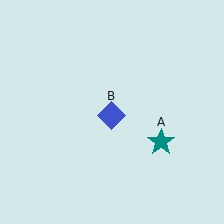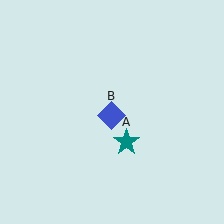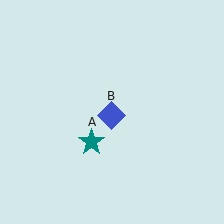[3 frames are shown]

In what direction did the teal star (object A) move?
The teal star (object A) moved left.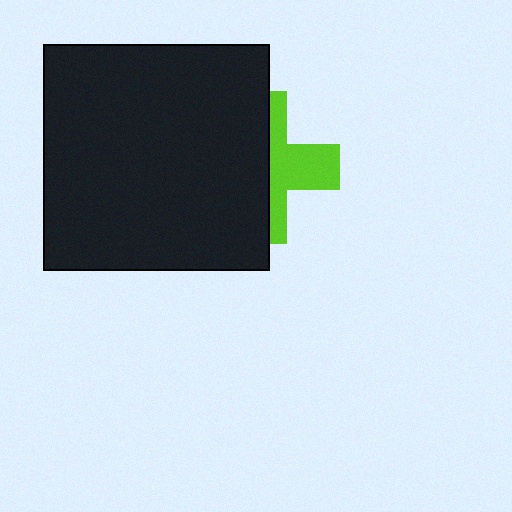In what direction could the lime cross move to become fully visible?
The lime cross could move right. That would shift it out from behind the black square entirely.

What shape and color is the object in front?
The object in front is a black square.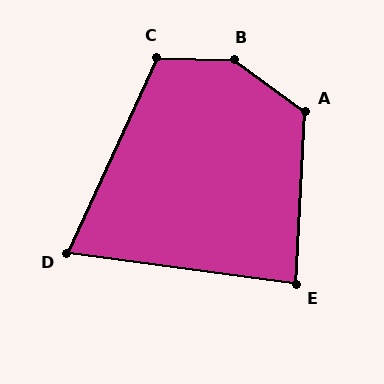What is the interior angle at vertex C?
Approximately 113 degrees (obtuse).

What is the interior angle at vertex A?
Approximately 123 degrees (obtuse).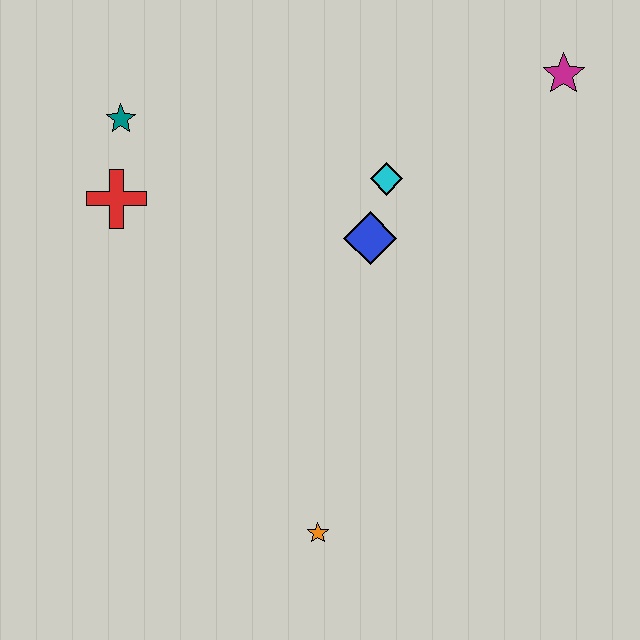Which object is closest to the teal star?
The red cross is closest to the teal star.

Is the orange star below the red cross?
Yes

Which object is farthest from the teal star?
The orange star is farthest from the teal star.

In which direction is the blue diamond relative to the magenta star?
The blue diamond is to the left of the magenta star.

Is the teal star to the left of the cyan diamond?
Yes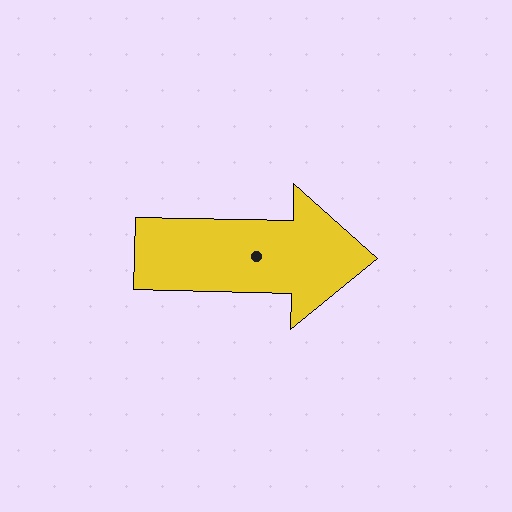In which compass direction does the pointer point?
East.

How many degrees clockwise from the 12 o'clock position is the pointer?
Approximately 91 degrees.